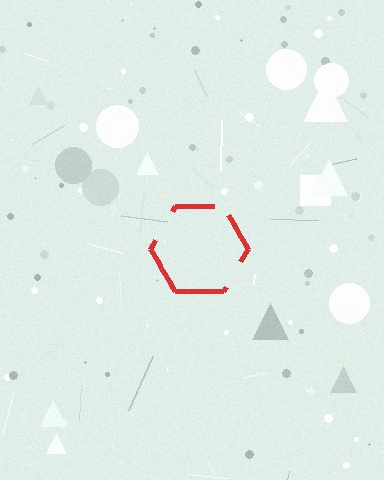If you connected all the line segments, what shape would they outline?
They would outline a hexagon.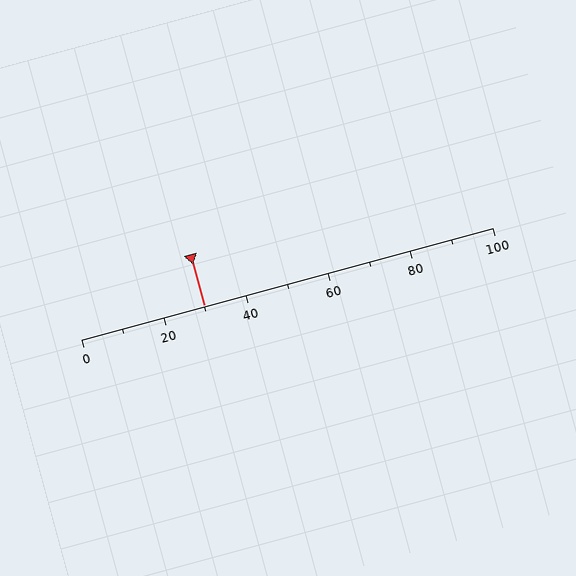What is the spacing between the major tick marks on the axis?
The major ticks are spaced 20 apart.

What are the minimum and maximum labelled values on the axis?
The axis runs from 0 to 100.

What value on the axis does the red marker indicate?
The marker indicates approximately 30.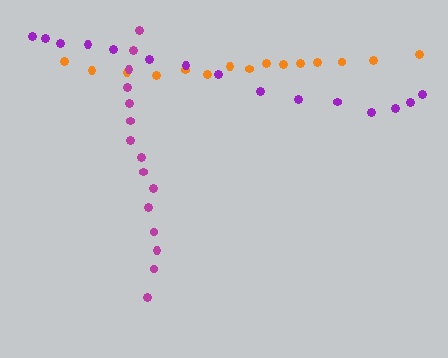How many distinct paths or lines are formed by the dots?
There are 3 distinct paths.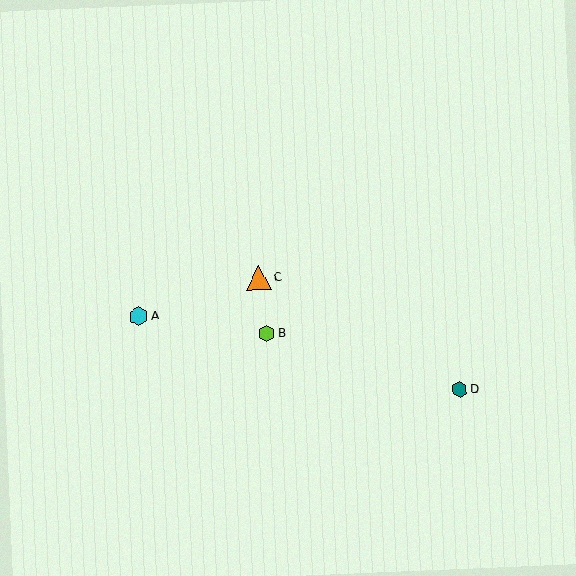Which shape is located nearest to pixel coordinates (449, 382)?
The teal hexagon (labeled D) at (459, 390) is nearest to that location.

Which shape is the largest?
The orange triangle (labeled C) is the largest.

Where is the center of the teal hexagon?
The center of the teal hexagon is at (459, 390).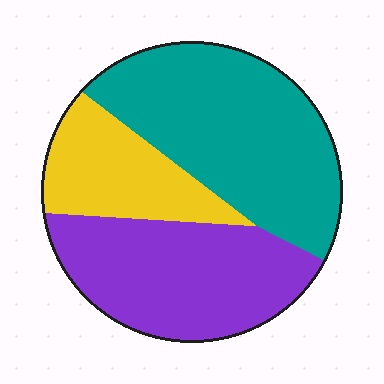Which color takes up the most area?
Teal, at roughly 45%.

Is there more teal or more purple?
Teal.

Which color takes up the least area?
Yellow, at roughly 20%.